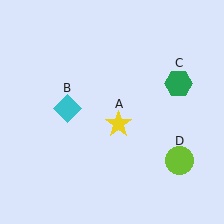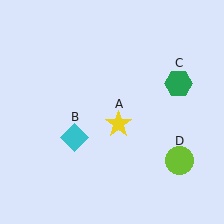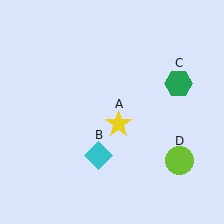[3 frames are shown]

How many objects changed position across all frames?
1 object changed position: cyan diamond (object B).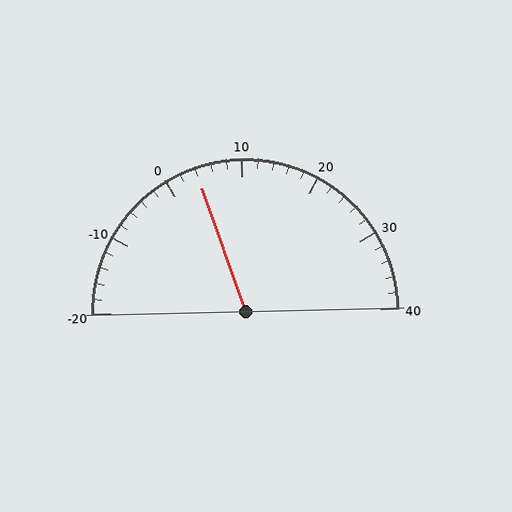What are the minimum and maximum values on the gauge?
The gauge ranges from -20 to 40.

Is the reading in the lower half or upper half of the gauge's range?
The reading is in the lower half of the range (-20 to 40).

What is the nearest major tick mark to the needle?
The nearest major tick mark is 0.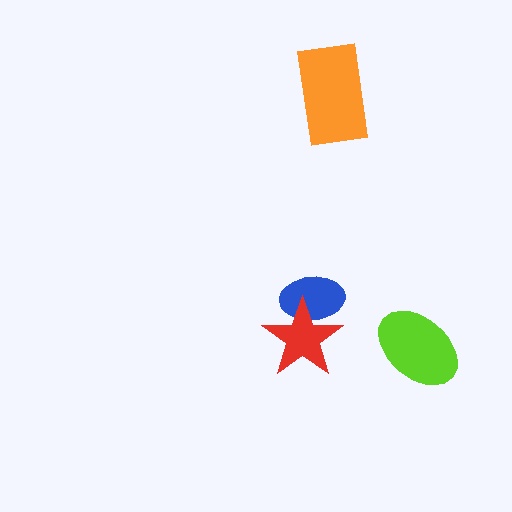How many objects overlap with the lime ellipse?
0 objects overlap with the lime ellipse.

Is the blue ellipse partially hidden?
Yes, it is partially covered by another shape.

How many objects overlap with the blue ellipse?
1 object overlaps with the blue ellipse.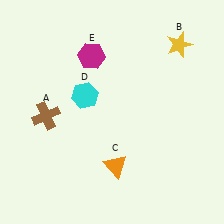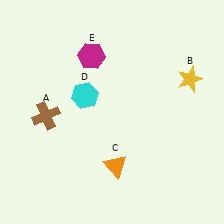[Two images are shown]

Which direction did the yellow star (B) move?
The yellow star (B) moved down.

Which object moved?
The yellow star (B) moved down.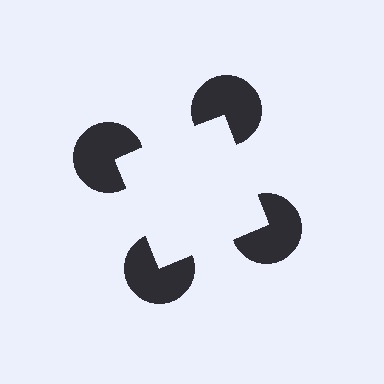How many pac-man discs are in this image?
There are 4 — one at each vertex of the illusory square.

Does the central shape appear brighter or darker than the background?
It typically appears slightly brighter than the background, even though no actual brightness change is drawn.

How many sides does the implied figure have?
4 sides.